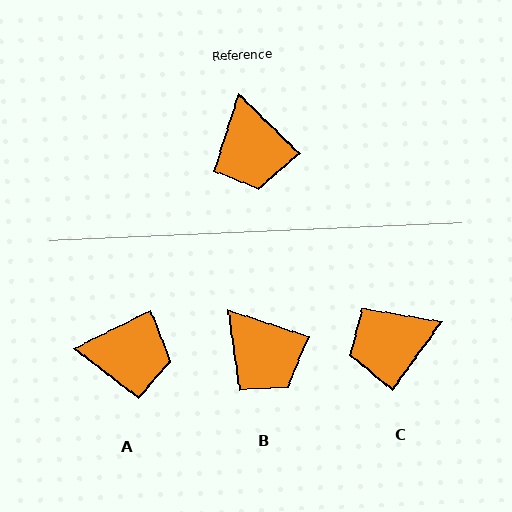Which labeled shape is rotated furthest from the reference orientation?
C, about 82 degrees away.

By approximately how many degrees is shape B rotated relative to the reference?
Approximately 26 degrees counter-clockwise.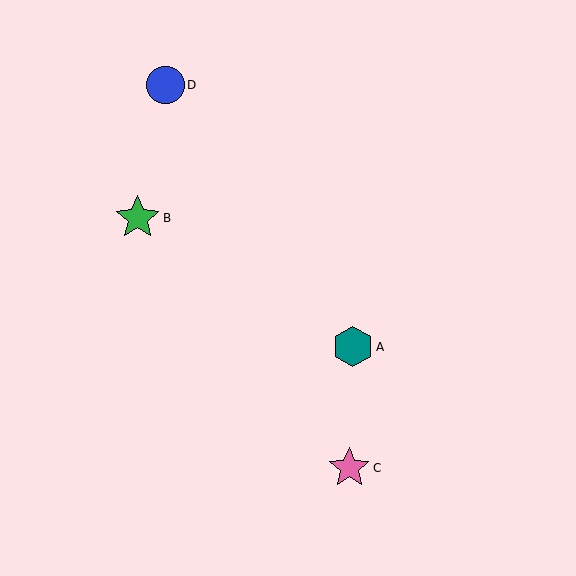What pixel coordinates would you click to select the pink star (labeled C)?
Click at (349, 468) to select the pink star C.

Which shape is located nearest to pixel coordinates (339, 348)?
The teal hexagon (labeled A) at (353, 347) is nearest to that location.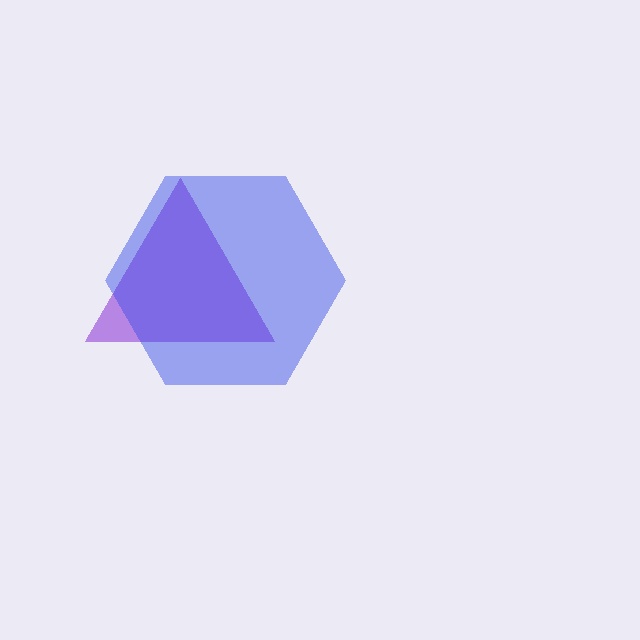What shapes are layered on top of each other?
The layered shapes are: a purple triangle, a blue hexagon.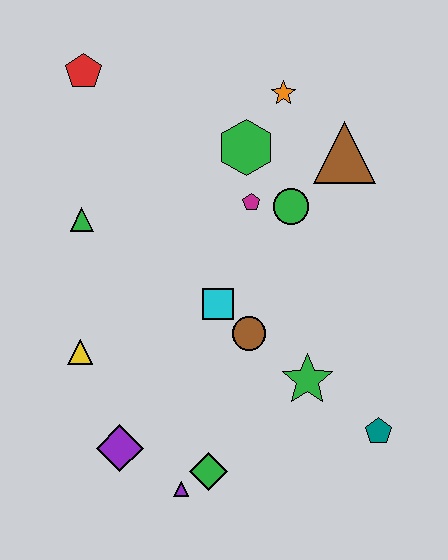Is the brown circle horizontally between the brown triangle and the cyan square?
Yes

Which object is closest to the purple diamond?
The purple triangle is closest to the purple diamond.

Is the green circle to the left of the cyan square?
No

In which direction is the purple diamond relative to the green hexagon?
The purple diamond is below the green hexagon.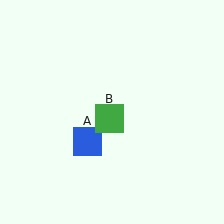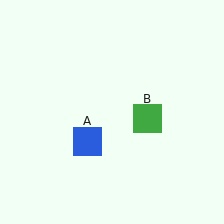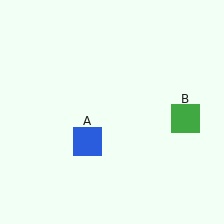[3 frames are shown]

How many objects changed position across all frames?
1 object changed position: green square (object B).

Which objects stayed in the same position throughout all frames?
Blue square (object A) remained stationary.